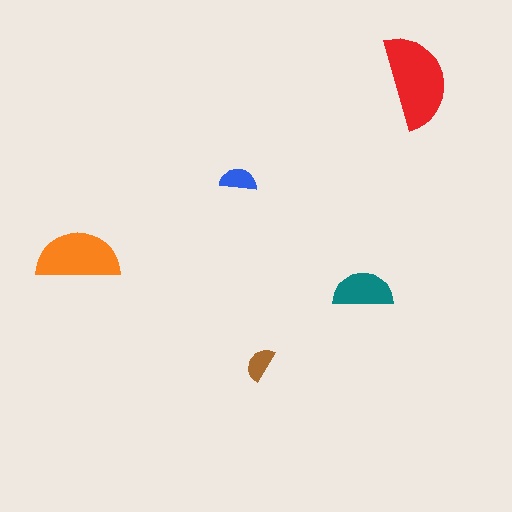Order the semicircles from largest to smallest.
the red one, the orange one, the teal one, the blue one, the brown one.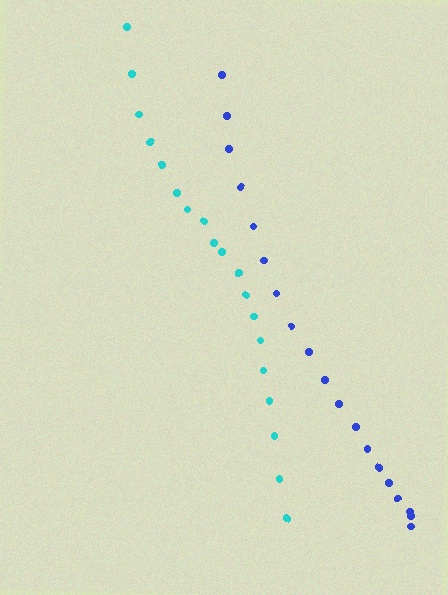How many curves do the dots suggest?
There are 2 distinct paths.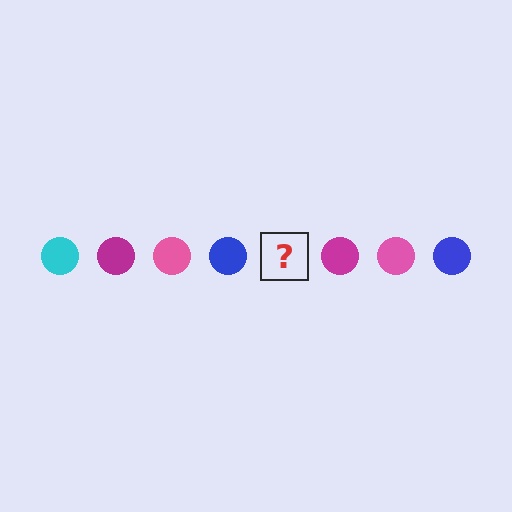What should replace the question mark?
The question mark should be replaced with a cyan circle.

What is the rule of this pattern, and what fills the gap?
The rule is that the pattern cycles through cyan, magenta, pink, blue circles. The gap should be filled with a cyan circle.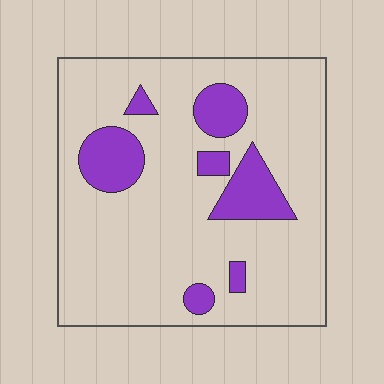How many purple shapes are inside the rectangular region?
7.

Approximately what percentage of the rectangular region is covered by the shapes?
Approximately 15%.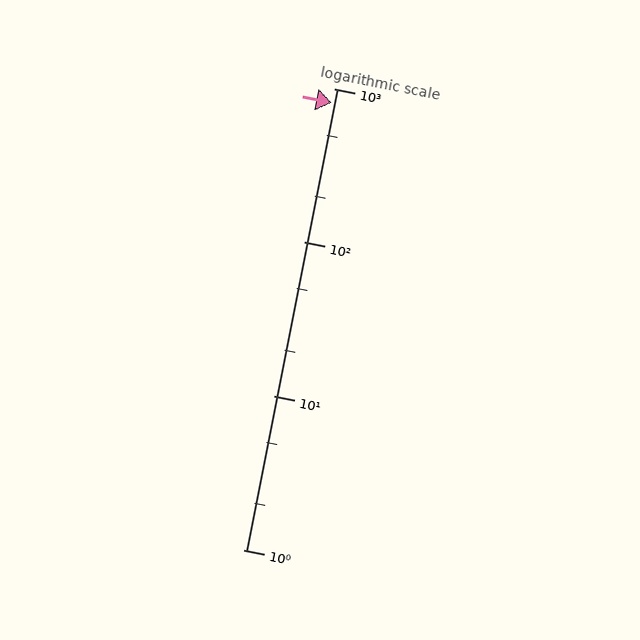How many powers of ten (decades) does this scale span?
The scale spans 3 decades, from 1 to 1000.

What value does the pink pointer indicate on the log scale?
The pointer indicates approximately 810.